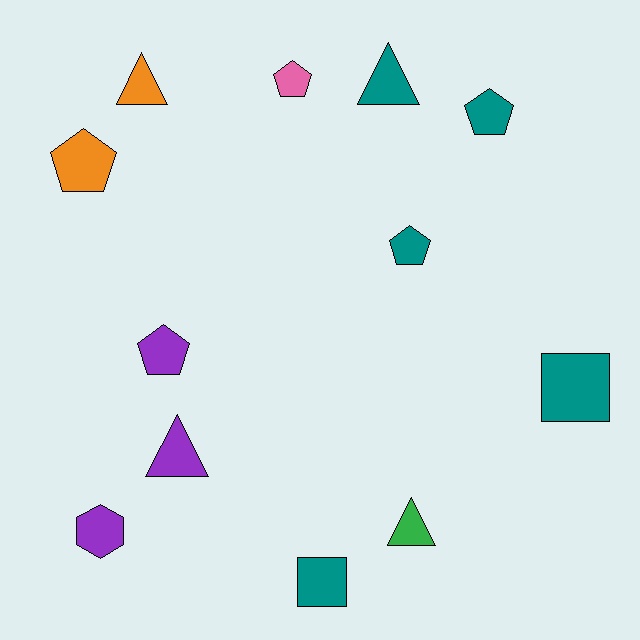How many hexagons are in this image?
There is 1 hexagon.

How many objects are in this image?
There are 12 objects.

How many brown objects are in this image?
There are no brown objects.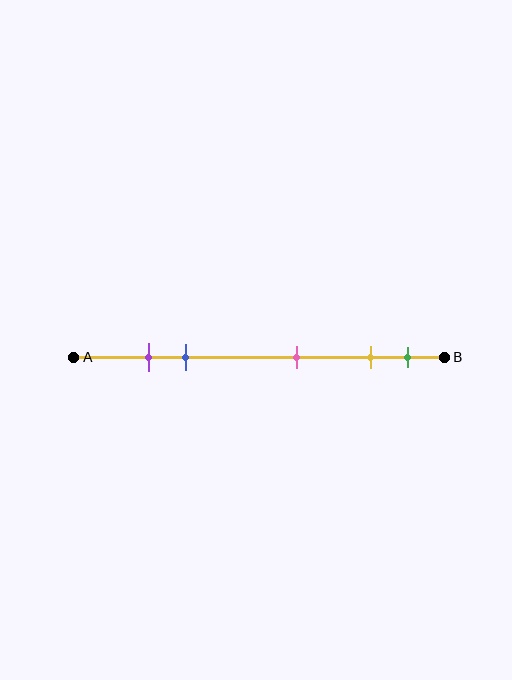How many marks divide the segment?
There are 5 marks dividing the segment.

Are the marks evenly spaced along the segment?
No, the marks are not evenly spaced.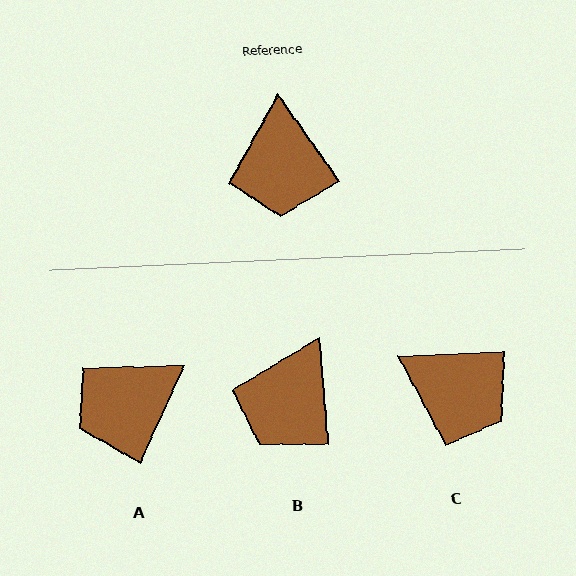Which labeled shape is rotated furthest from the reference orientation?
A, about 60 degrees away.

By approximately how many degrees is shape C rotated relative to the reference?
Approximately 57 degrees counter-clockwise.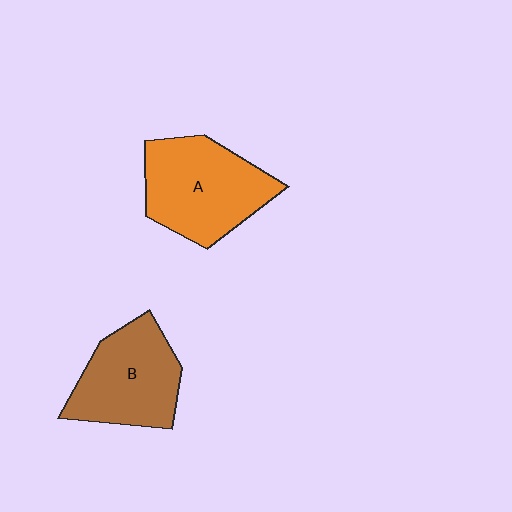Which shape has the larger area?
Shape A (orange).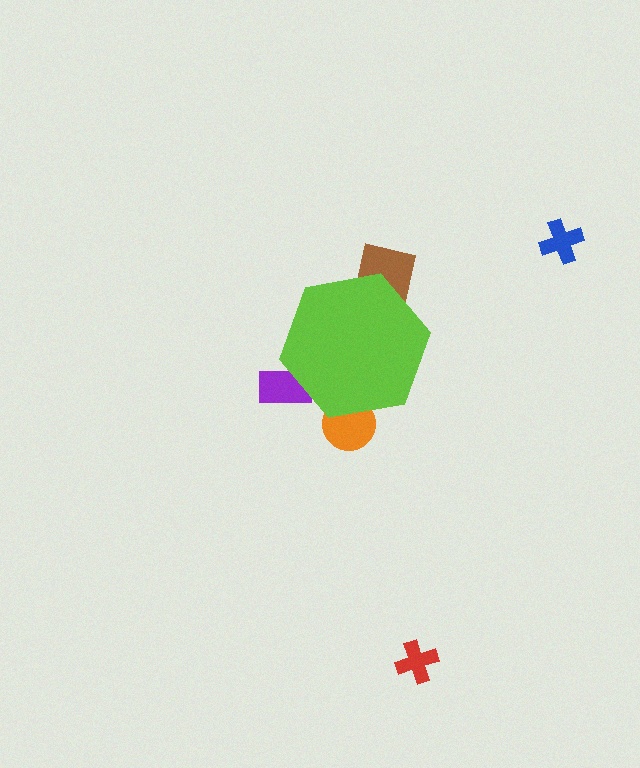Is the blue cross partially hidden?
No, the blue cross is fully visible.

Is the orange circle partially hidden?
Yes, the orange circle is partially hidden behind the lime hexagon.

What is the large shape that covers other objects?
A lime hexagon.